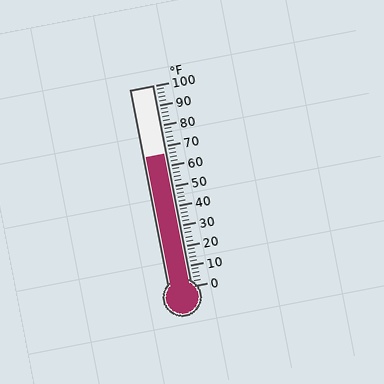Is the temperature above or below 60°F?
The temperature is above 60°F.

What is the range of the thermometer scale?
The thermometer scale ranges from 0°F to 100°F.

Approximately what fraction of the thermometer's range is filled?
The thermometer is filled to approximately 65% of its range.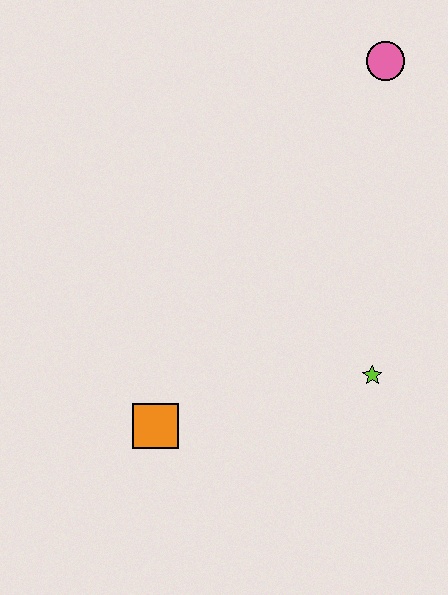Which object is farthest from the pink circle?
The orange square is farthest from the pink circle.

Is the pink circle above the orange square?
Yes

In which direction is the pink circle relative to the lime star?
The pink circle is above the lime star.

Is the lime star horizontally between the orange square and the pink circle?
Yes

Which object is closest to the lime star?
The orange square is closest to the lime star.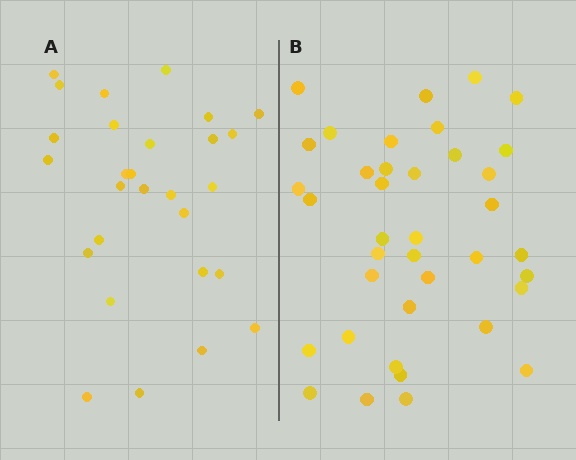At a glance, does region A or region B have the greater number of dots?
Region B (the right region) has more dots.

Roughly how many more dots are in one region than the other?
Region B has roughly 10 or so more dots than region A.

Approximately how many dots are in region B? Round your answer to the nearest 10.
About 40 dots. (The exact count is 38, which rounds to 40.)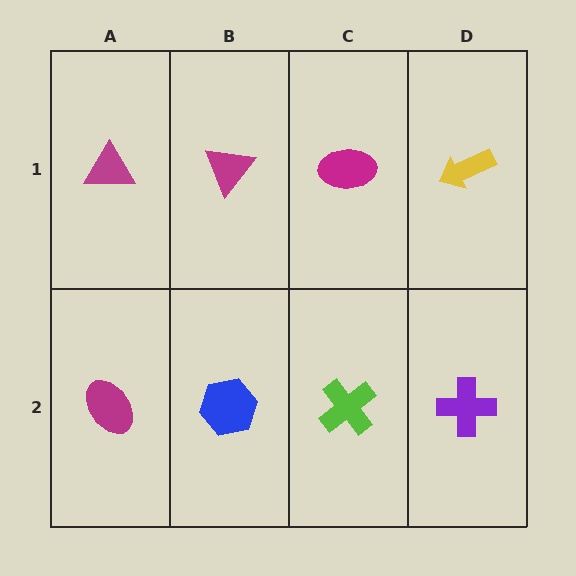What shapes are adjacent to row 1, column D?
A purple cross (row 2, column D), a magenta ellipse (row 1, column C).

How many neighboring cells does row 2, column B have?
3.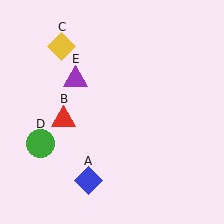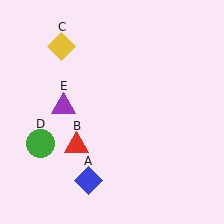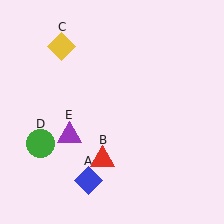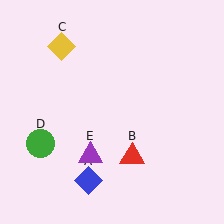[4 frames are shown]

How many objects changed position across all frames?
2 objects changed position: red triangle (object B), purple triangle (object E).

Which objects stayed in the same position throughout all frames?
Blue diamond (object A) and yellow diamond (object C) and green circle (object D) remained stationary.